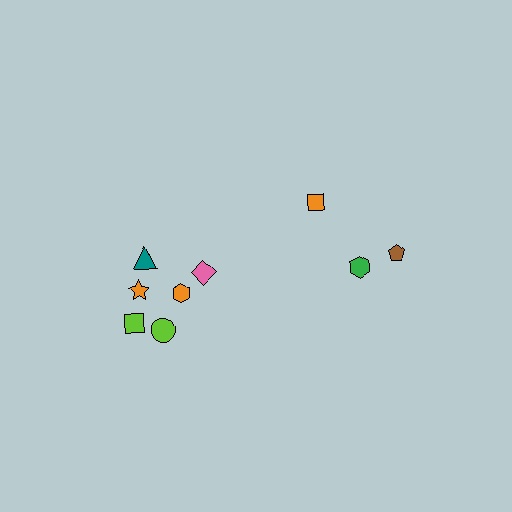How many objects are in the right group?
There are 3 objects.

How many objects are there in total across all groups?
There are 9 objects.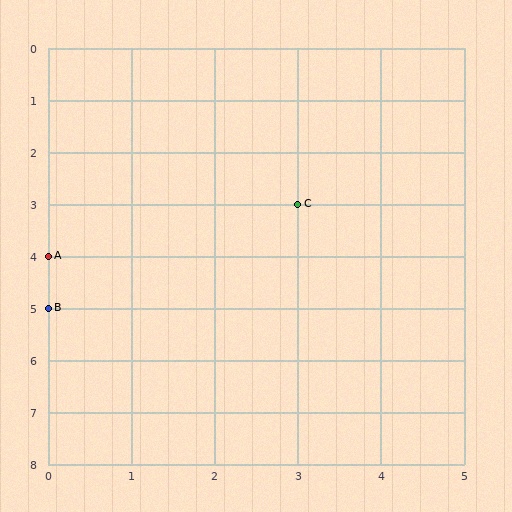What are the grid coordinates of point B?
Point B is at grid coordinates (0, 5).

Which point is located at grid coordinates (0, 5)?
Point B is at (0, 5).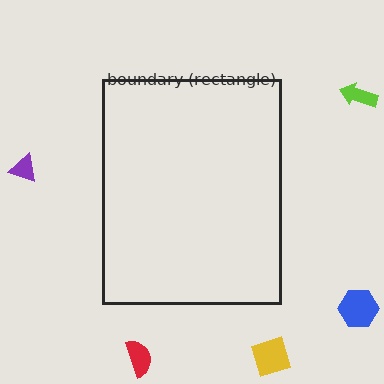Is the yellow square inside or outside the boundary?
Outside.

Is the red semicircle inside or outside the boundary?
Outside.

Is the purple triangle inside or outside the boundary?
Outside.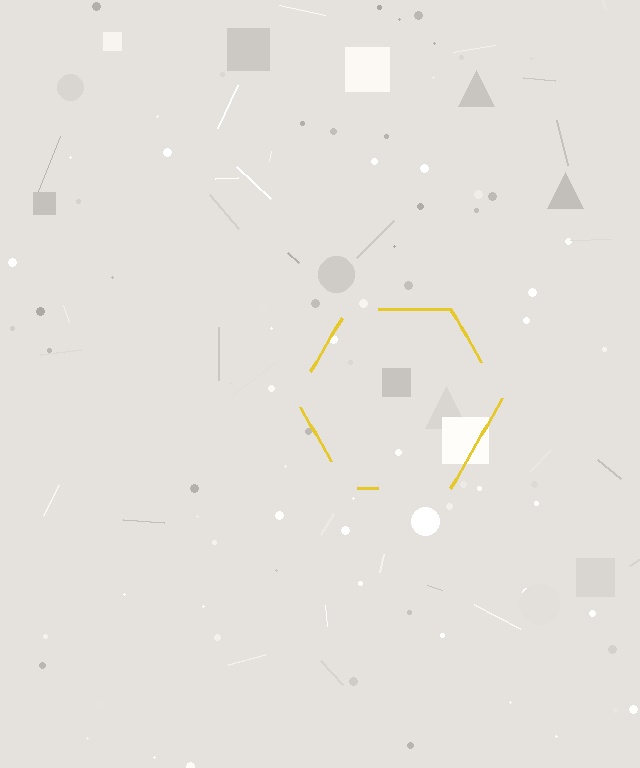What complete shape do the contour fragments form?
The contour fragments form a hexagon.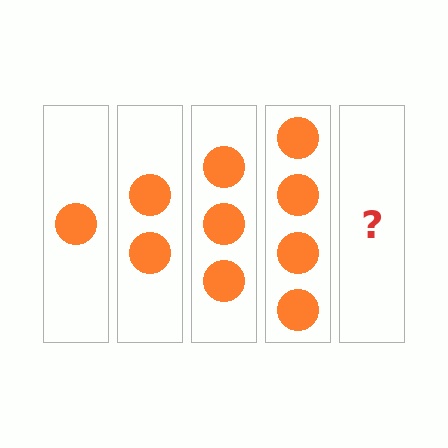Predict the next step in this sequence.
The next step is 5 circles.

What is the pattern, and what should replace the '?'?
The pattern is that each step adds one more circle. The '?' should be 5 circles.